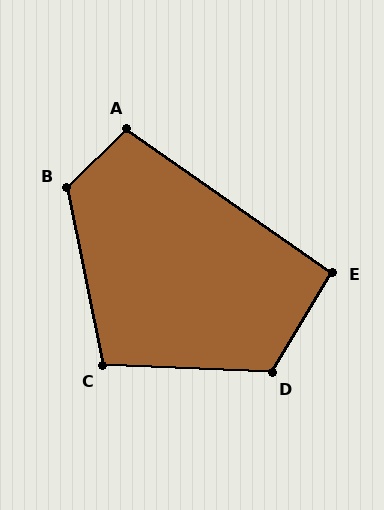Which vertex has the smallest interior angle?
E, at approximately 93 degrees.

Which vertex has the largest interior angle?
B, at approximately 123 degrees.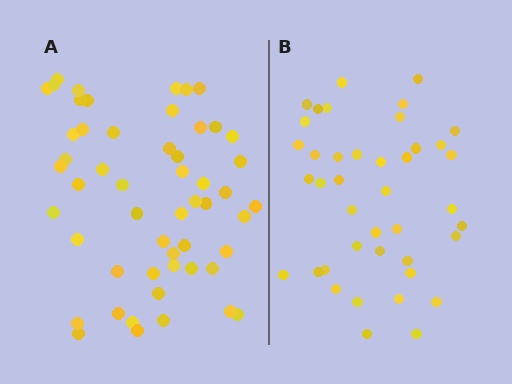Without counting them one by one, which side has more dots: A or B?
Region A (the left region) has more dots.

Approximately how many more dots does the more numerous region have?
Region A has roughly 12 or so more dots than region B.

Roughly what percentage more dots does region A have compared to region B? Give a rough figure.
About 30% more.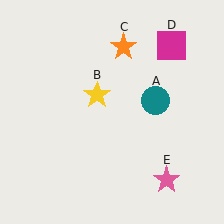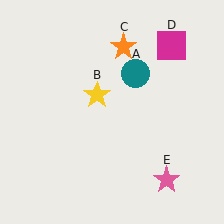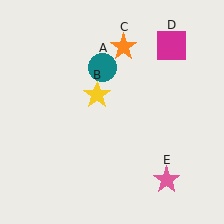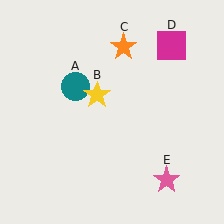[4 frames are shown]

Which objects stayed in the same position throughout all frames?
Yellow star (object B) and orange star (object C) and magenta square (object D) and pink star (object E) remained stationary.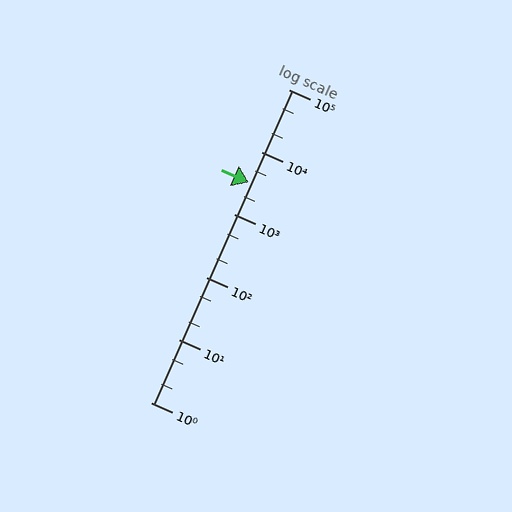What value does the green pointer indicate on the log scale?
The pointer indicates approximately 3300.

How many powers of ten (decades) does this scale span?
The scale spans 5 decades, from 1 to 100000.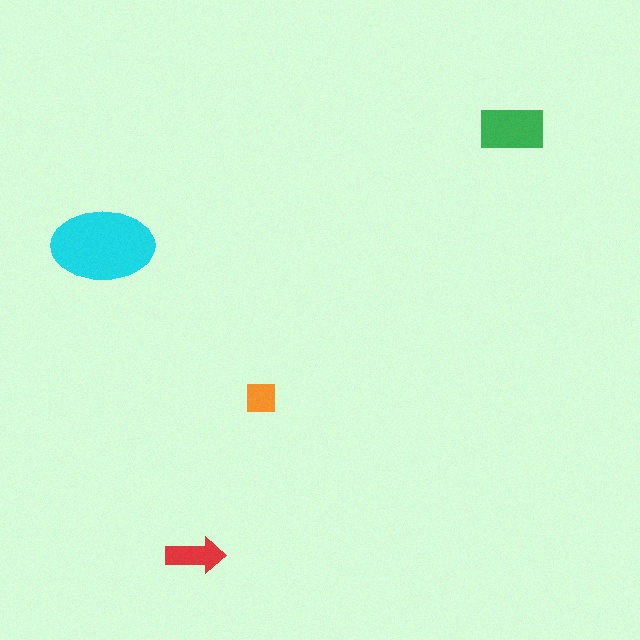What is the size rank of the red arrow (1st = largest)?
3rd.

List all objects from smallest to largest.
The orange square, the red arrow, the green rectangle, the cyan ellipse.